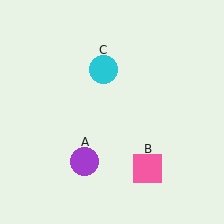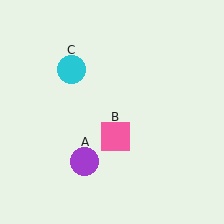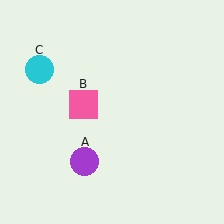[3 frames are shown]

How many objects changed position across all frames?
2 objects changed position: pink square (object B), cyan circle (object C).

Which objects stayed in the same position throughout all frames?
Purple circle (object A) remained stationary.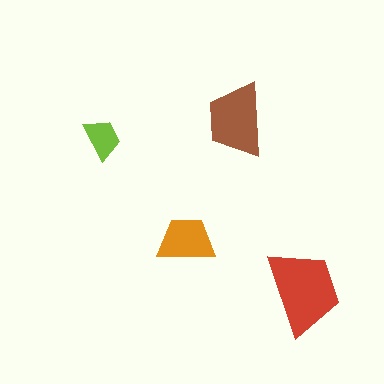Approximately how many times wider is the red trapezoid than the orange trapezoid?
About 1.5 times wider.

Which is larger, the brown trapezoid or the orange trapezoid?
The brown one.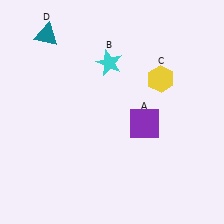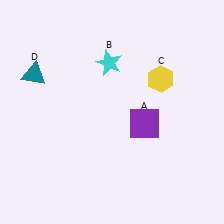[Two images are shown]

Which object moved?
The teal triangle (D) moved down.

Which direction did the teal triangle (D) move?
The teal triangle (D) moved down.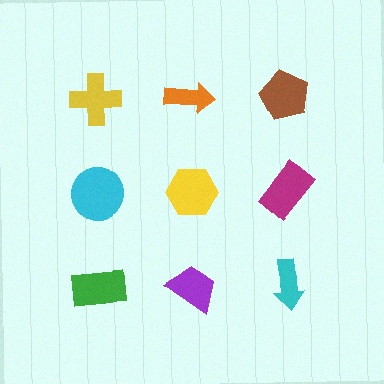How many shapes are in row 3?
3 shapes.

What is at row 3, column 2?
A purple trapezoid.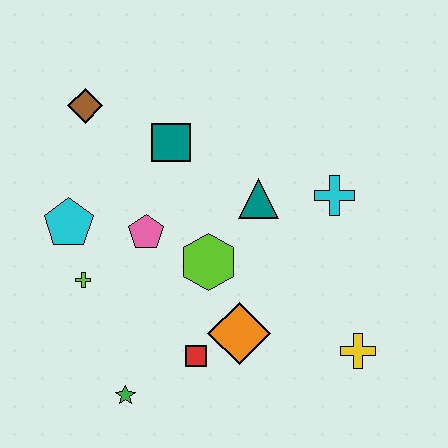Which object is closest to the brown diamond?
The teal square is closest to the brown diamond.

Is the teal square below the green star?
No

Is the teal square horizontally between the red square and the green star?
Yes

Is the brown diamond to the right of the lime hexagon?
No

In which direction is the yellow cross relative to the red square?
The yellow cross is to the right of the red square.